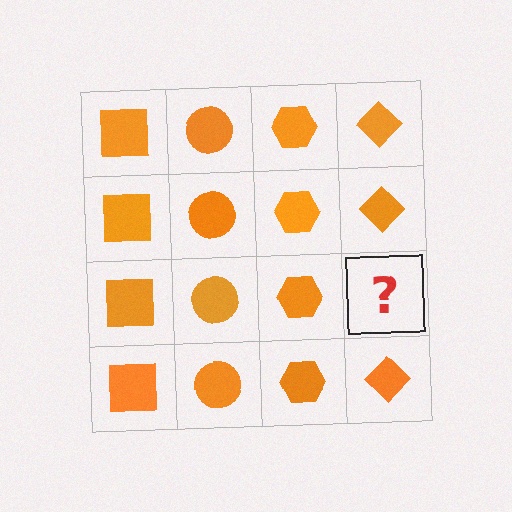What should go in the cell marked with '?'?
The missing cell should contain an orange diamond.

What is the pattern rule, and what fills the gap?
The rule is that each column has a consistent shape. The gap should be filled with an orange diamond.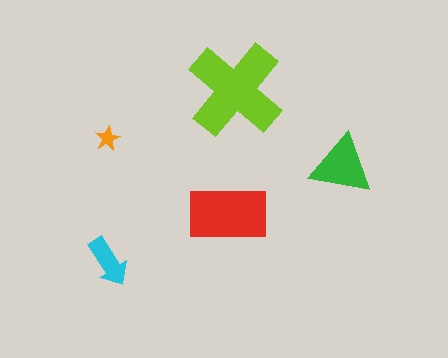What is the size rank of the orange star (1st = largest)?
5th.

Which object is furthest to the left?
The orange star is leftmost.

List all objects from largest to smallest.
The lime cross, the red rectangle, the green triangle, the cyan arrow, the orange star.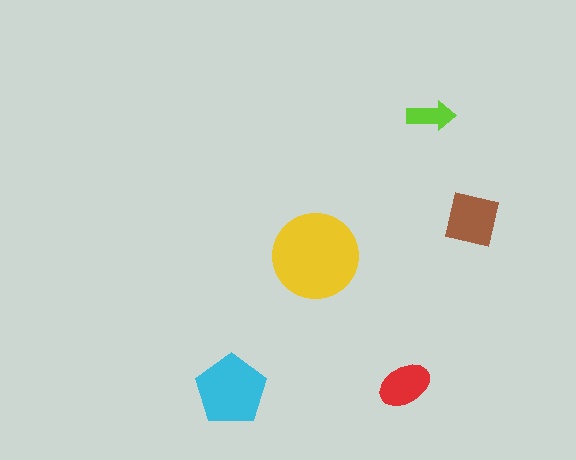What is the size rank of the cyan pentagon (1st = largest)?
2nd.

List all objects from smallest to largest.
The lime arrow, the red ellipse, the brown square, the cyan pentagon, the yellow circle.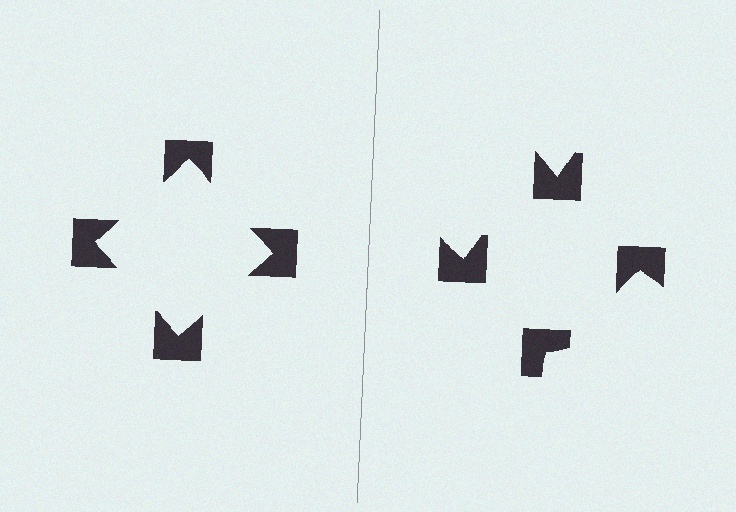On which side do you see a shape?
An illusory square appears on the left side. On the right side the wedge cuts are rotated, so no coherent shape forms.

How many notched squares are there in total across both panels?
8 — 4 on each side.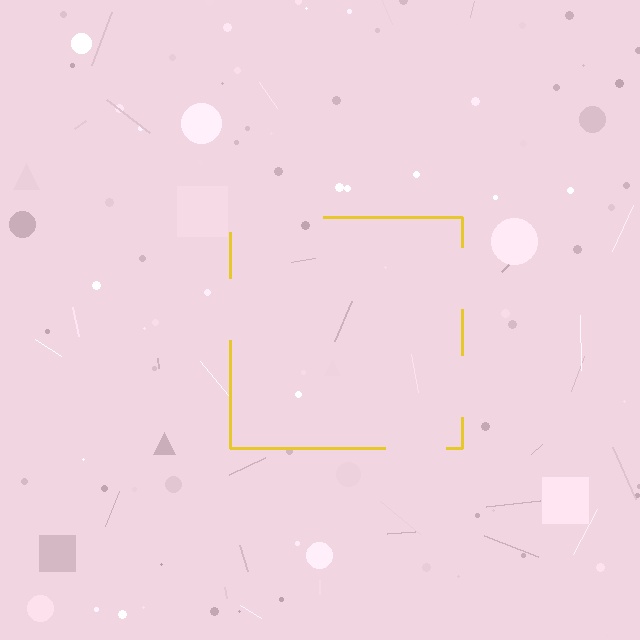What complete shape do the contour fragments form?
The contour fragments form a square.